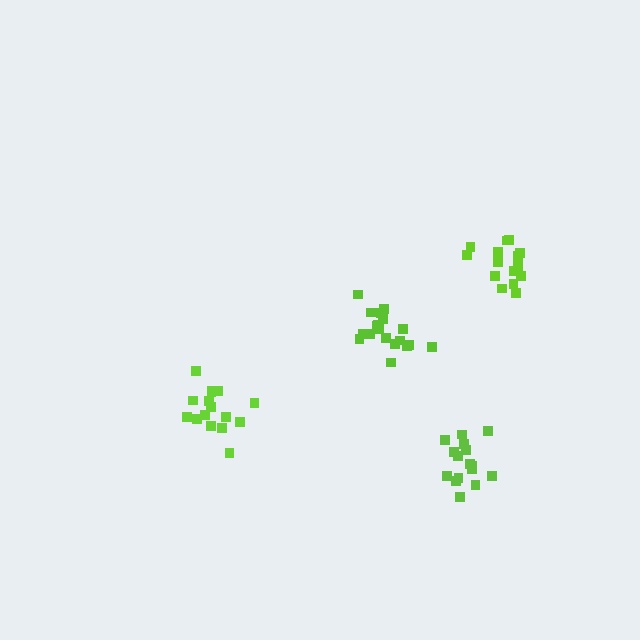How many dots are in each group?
Group 1: 15 dots, Group 2: 17 dots, Group 3: 16 dots, Group 4: 20 dots (68 total).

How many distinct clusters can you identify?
There are 4 distinct clusters.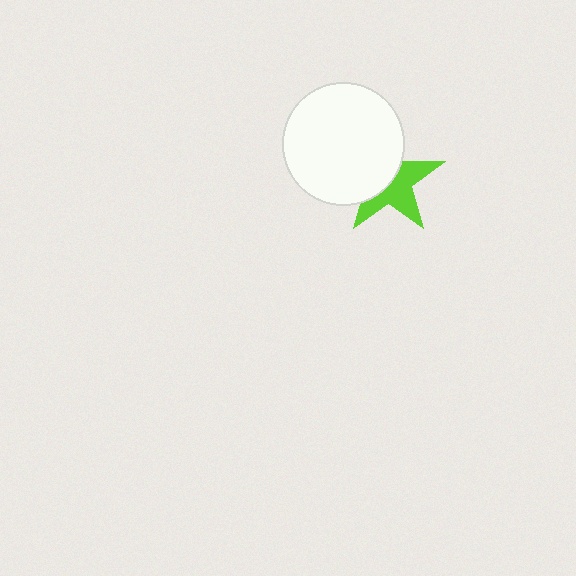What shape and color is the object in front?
The object in front is a white circle.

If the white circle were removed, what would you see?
You would see the complete lime star.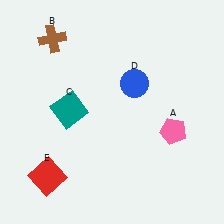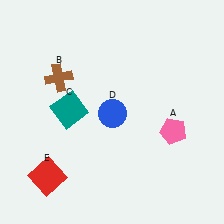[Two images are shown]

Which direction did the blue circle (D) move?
The blue circle (D) moved down.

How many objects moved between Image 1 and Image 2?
2 objects moved between the two images.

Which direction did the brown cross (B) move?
The brown cross (B) moved down.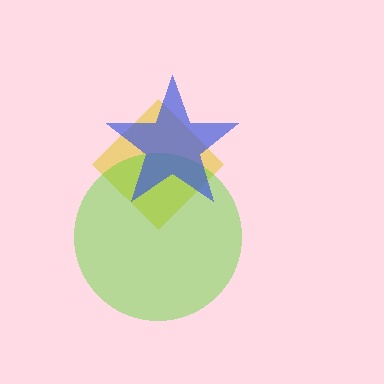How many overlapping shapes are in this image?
There are 3 overlapping shapes in the image.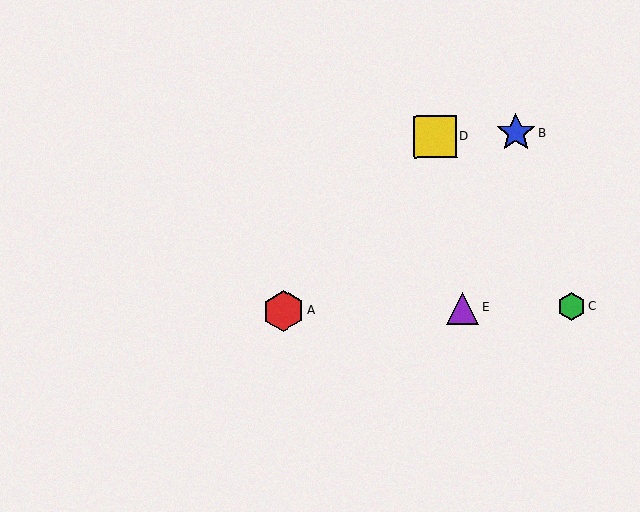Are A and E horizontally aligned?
Yes, both are at y≈311.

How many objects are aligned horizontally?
3 objects (A, C, E) are aligned horizontally.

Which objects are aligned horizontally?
Objects A, C, E are aligned horizontally.